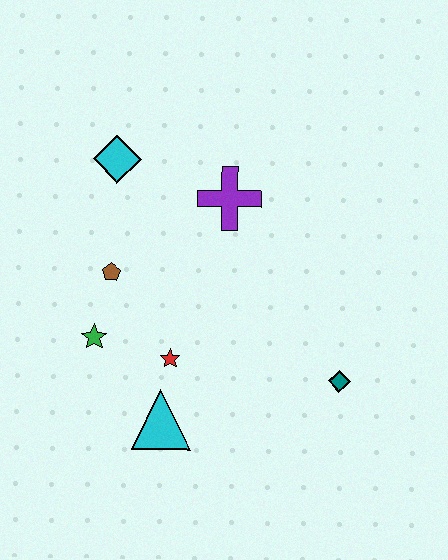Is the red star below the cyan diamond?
Yes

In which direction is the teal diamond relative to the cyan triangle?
The teal diamond is to the right of the cyan triangle.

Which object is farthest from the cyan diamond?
The teal diamond is farthest from the cyan diamond.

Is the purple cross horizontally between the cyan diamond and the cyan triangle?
No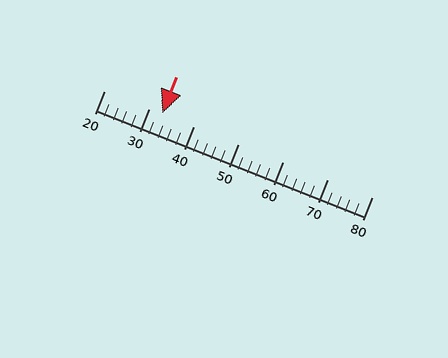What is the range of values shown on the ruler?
The ruler shows values from 20 to 80.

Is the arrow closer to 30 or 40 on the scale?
The arrow is closer to 30.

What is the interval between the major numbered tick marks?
The major tick marks are spaced 10 units apart.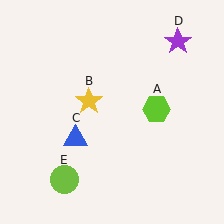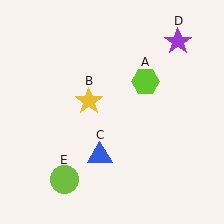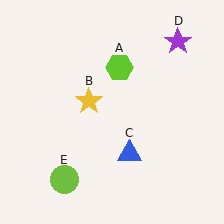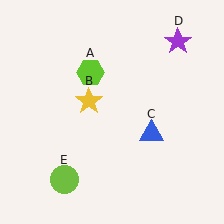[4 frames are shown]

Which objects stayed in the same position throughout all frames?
Yellow star (object B) and purple star (object D) and lime circle (object E) remained stationary.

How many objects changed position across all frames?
2 objects changed position: lime hexagon (object A), blue triangle (object C).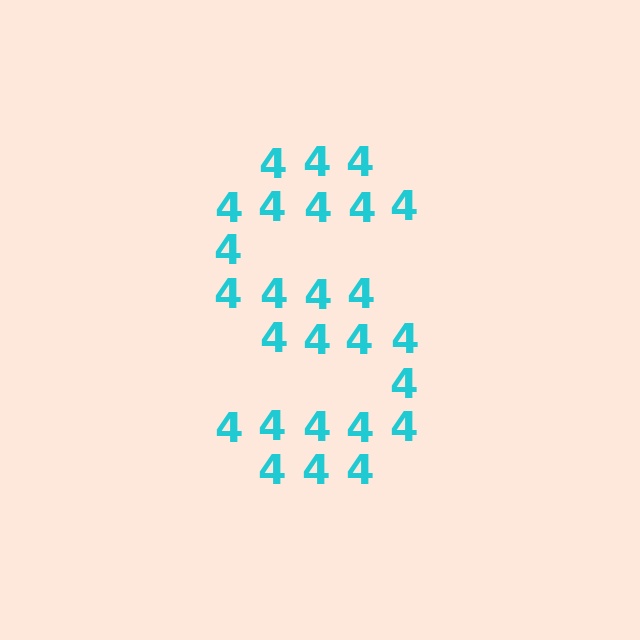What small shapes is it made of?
It is made of small digit 4's.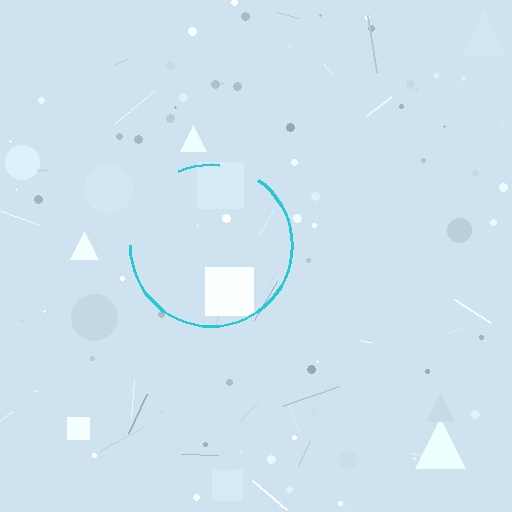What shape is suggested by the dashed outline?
The dashed outline suggests a circle.